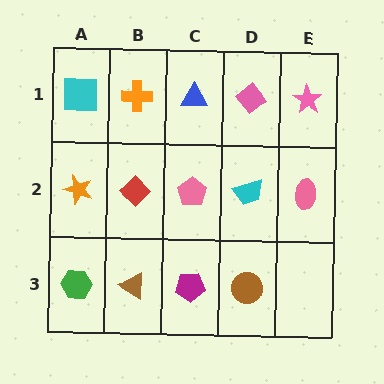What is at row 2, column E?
A pink ellipse.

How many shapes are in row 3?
4 shapes.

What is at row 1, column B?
An orange cross.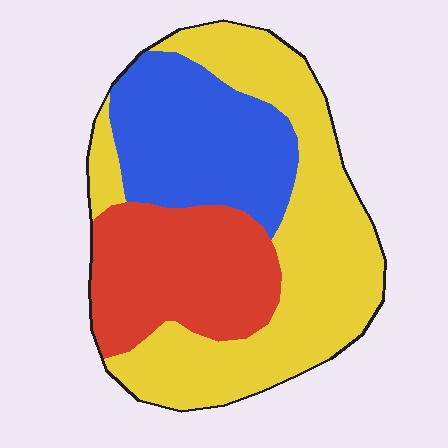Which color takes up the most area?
Yellow, at roughly 45%.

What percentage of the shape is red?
Red takes up about one quarter (1/4) of the shape.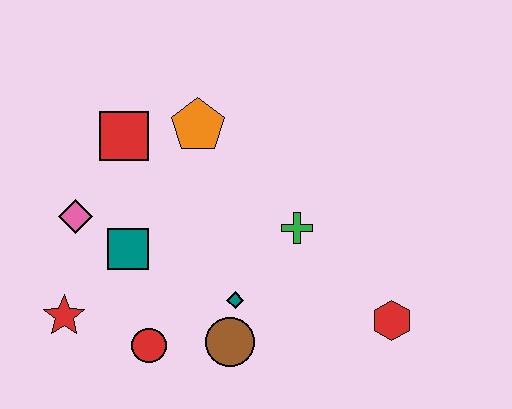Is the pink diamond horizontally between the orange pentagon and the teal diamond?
No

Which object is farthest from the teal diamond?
The red square is farthest from the teal diamond.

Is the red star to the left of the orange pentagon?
Yes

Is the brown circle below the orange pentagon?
Yes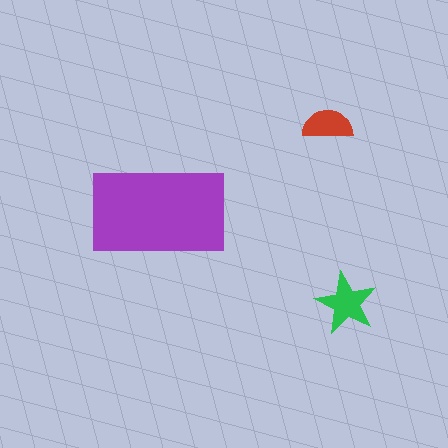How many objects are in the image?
There are 3 objects in the image.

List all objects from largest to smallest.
The purple rectangle, the green star, the red semicircle.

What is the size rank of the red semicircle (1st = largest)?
3rd.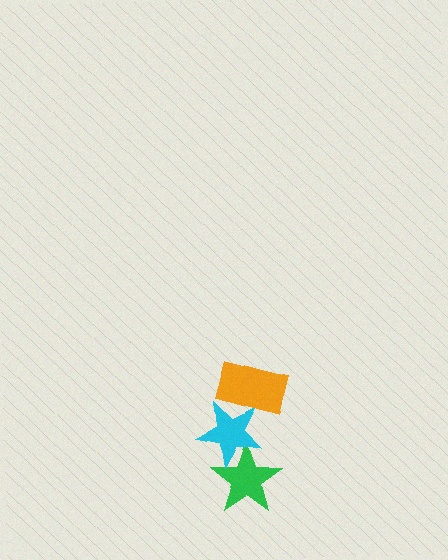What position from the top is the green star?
The green star is 3rd from the top.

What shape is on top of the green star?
The cyan star is on top of the green star.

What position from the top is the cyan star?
The cyan star is 2nd from the top.